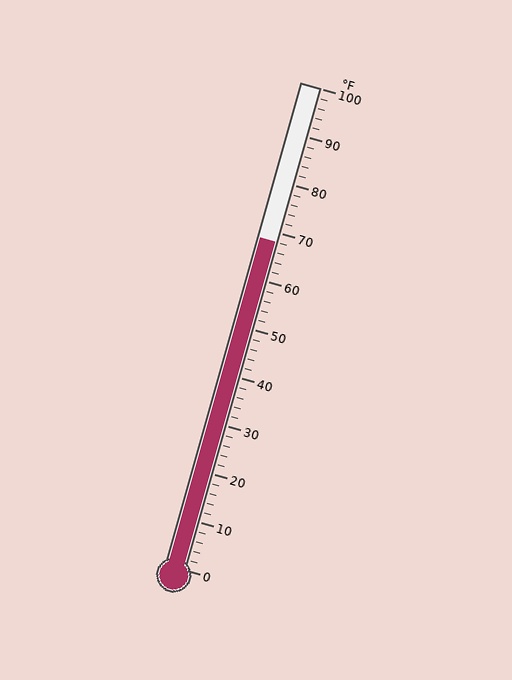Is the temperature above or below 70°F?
The temperature is below 70°F.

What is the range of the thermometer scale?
The thermometer scale ranges from 0°F to 100°F.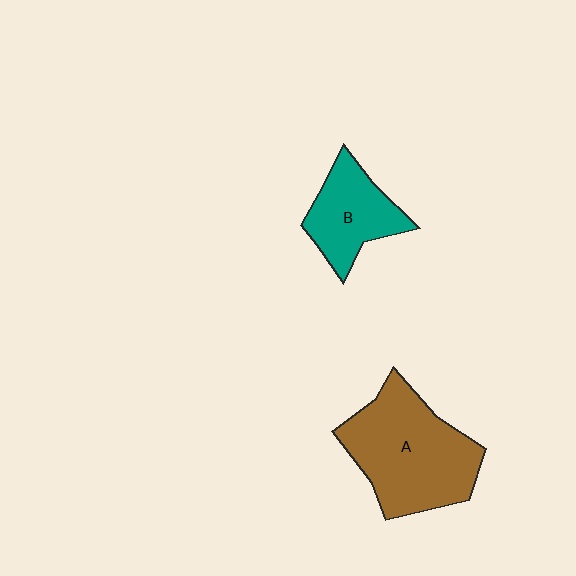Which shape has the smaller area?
Shape B (teal).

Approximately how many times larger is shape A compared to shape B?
Approximately 1.8 times.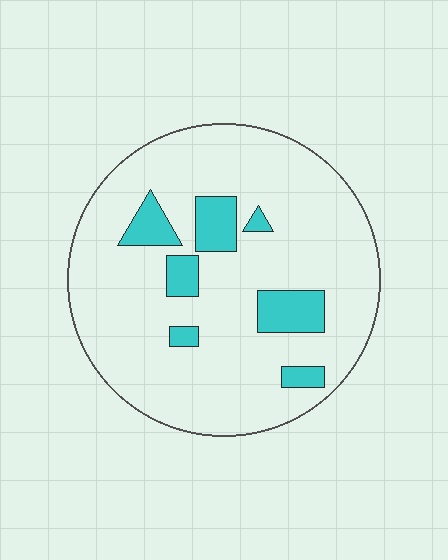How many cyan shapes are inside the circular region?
7.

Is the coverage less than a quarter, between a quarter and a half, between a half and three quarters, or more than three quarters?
Less than a quarter.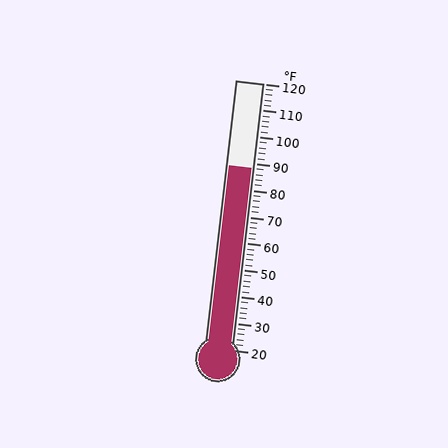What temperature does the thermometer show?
The thermometer shows approximately 88°F.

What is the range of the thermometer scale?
The thermometer scale ranges from 20°F to 120°F.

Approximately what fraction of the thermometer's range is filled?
The thermometer is filled to approximately 70% of its range.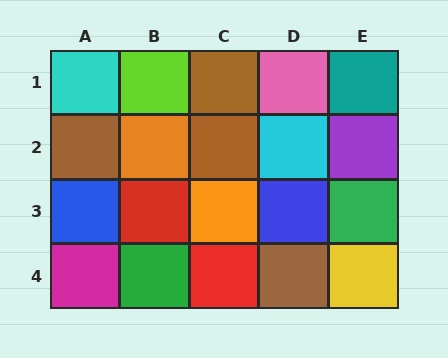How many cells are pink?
1 cell is pink.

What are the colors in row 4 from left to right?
Magenta, green, red, brown, yellow.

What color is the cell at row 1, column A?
Cyan.